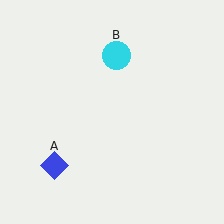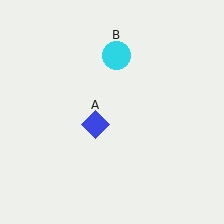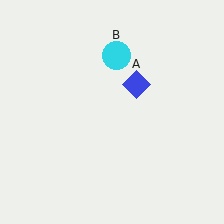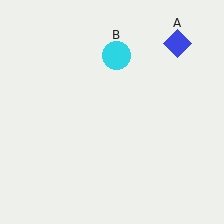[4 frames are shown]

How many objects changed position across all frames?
1 object changed position: blue diamond (object A).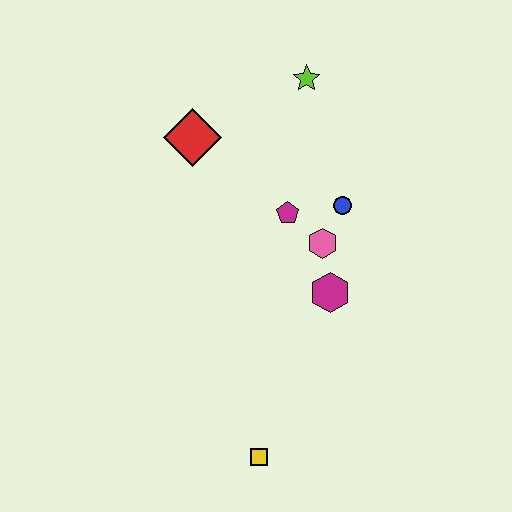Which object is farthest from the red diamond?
The yellow square is farthest from the red diamond.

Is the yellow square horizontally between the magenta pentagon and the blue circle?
No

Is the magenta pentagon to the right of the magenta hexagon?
No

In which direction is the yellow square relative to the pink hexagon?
The yellow square is below the pink hexagon.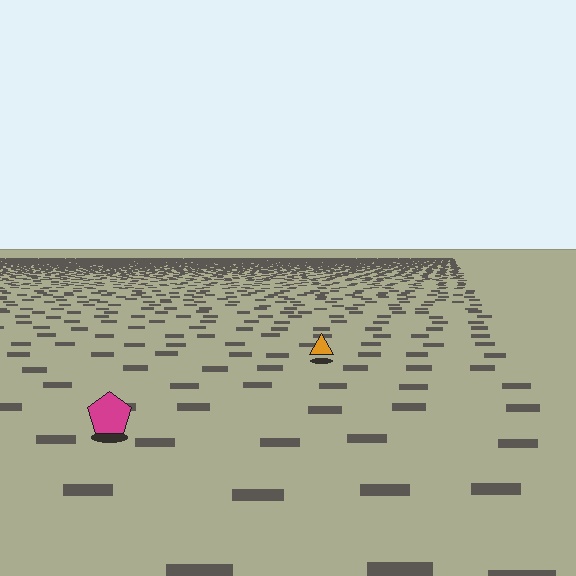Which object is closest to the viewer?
The magenta pentagon is closest. The texture marks near it are larger and more spread out.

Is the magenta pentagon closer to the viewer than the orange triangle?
Yes. The magenta pentagon is closer — you can tell from the texture gradient: the ground texture is coarser near it.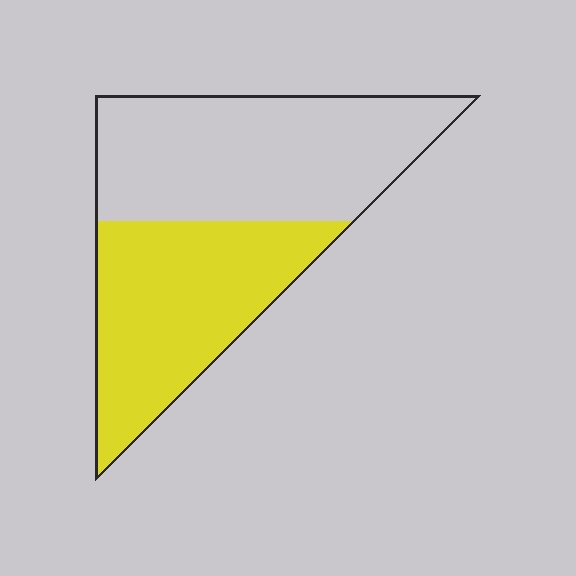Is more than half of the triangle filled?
No.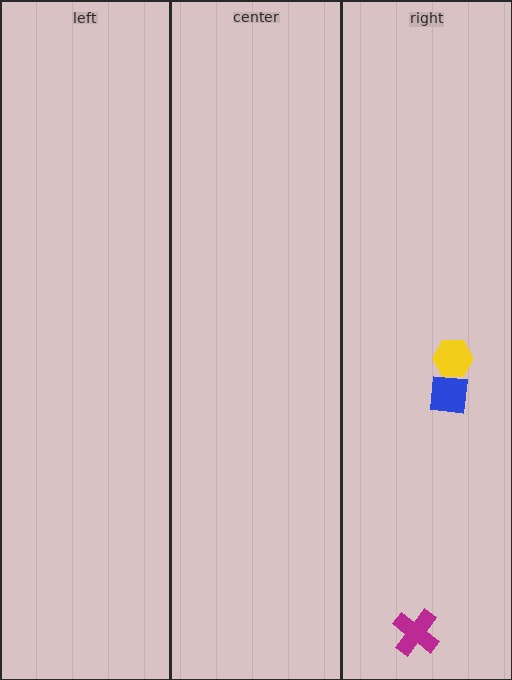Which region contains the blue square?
The right region.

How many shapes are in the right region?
3.